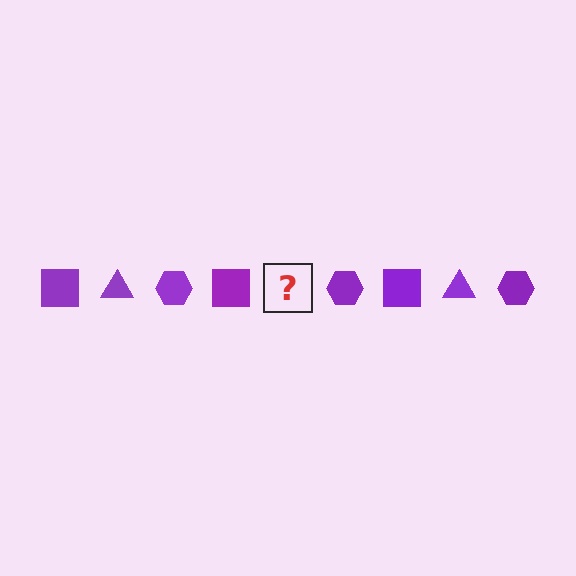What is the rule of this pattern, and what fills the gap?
The rule is that the pattern cycles through square, triangle, hexagon shapes in purple. The gap should be filled with a purple triangle.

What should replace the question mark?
The question mark should be replaced with a purple triangle.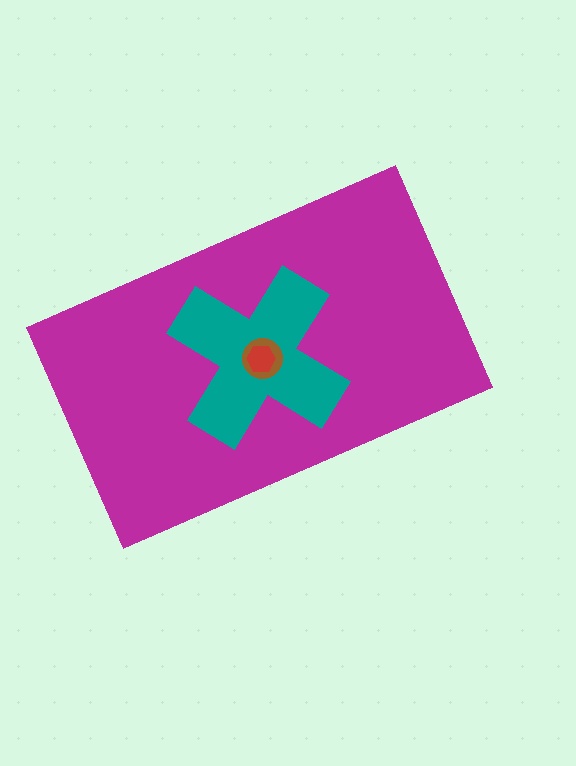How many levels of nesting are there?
4.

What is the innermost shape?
The red hexagon.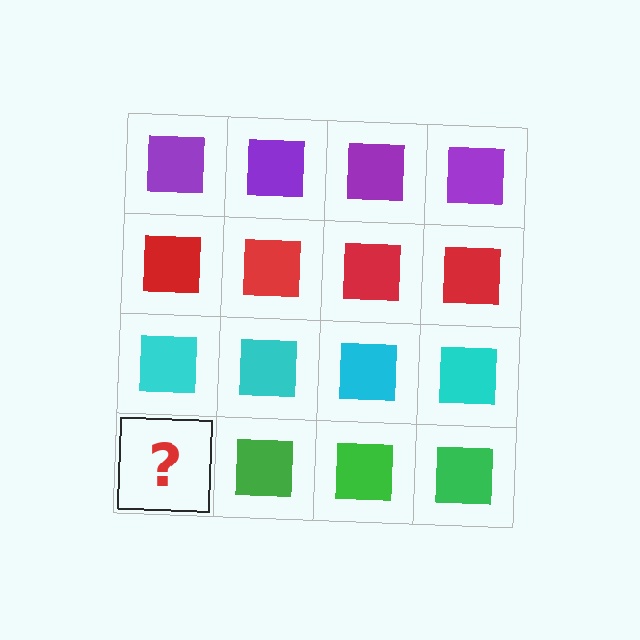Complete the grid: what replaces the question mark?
The question mark should be replaced with a green square.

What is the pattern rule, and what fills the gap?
The rule is that each row has a consistent color. The gap should be filled with a green square.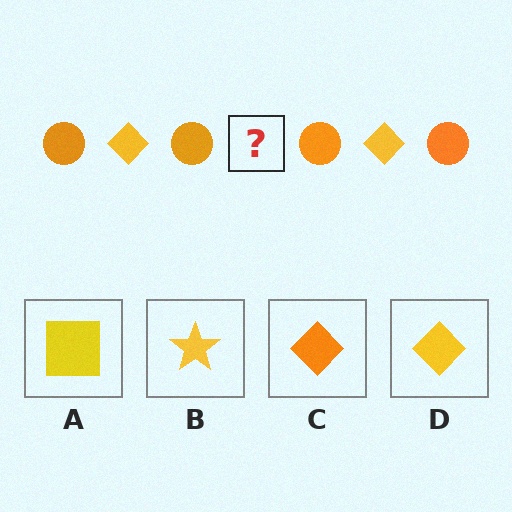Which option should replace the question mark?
Option D.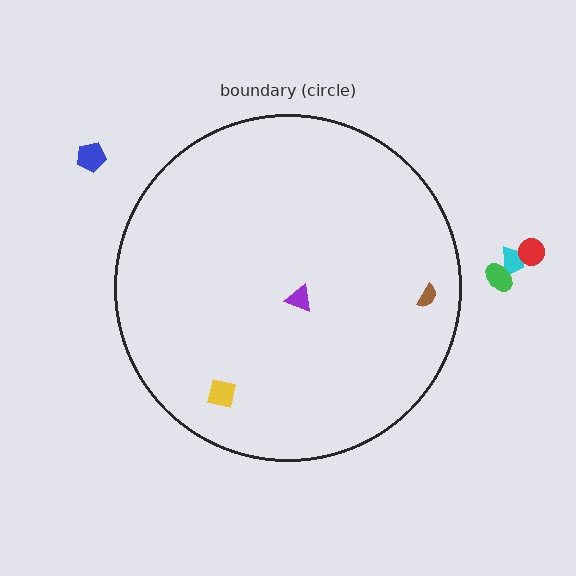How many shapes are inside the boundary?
3 inside, 4 outside.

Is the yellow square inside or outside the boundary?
Inside.